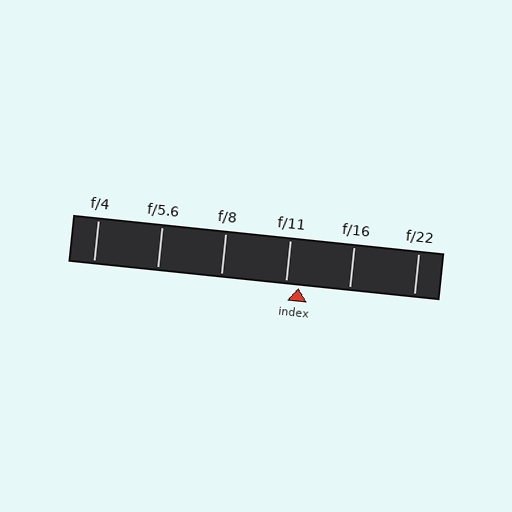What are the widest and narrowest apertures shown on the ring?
The widest aperture shown is f/4 and the narrowest is f/22.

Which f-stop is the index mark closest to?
The index mark is closest to f/11.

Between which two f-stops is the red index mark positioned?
The index mark is between f/11 and f/16.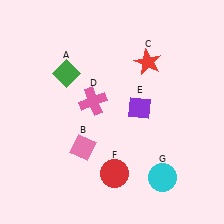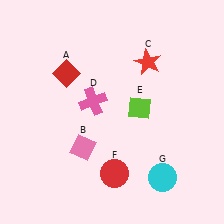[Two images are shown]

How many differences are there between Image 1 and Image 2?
There are 2 differences between the two images.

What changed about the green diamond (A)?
In Image 1, A is green. In Image 2, it changed to red.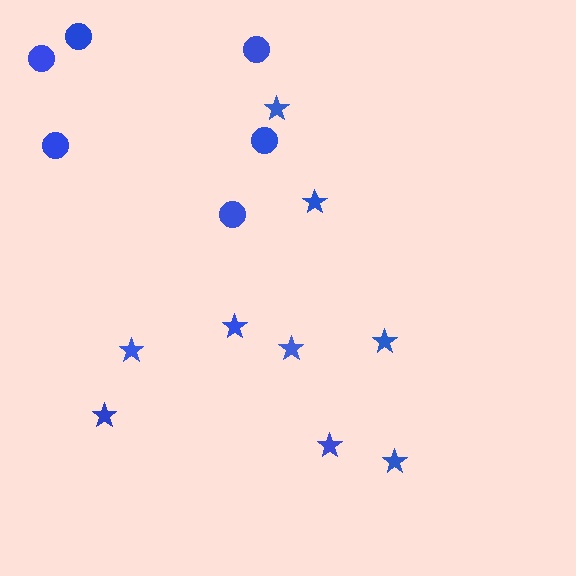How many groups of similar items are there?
There are 2 groups: one group of circles (6) and one group of stars (9).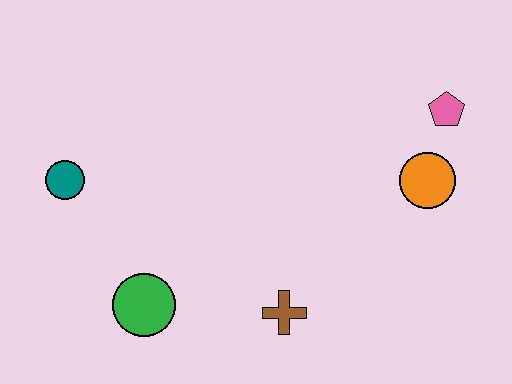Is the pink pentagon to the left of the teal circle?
No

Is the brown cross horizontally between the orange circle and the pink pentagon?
No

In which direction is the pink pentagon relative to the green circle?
The pink pentagon is to the right of the green circle.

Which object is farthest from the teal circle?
The pink pentagon is farthest from the teal circle.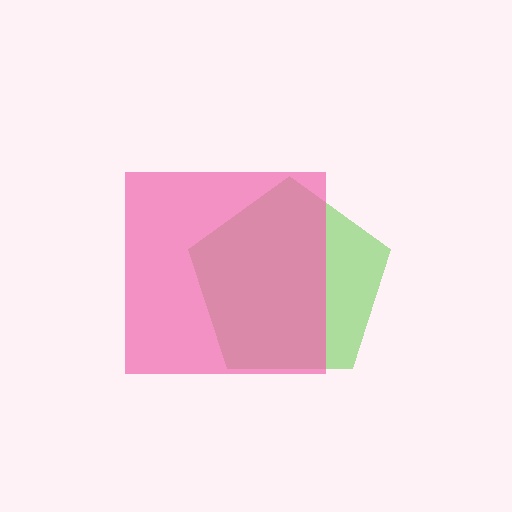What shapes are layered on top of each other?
The layered shapes are: a lime pentagon, a pink square.